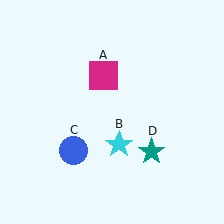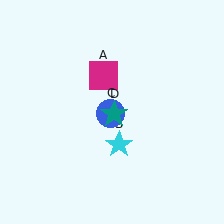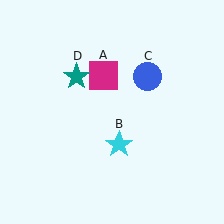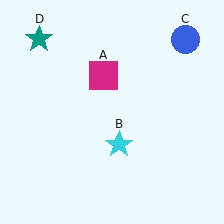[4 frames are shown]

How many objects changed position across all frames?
2 objects changed position: blue circle (object C), teal star (object D).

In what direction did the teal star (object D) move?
The teal star (object D) moved up and to the left.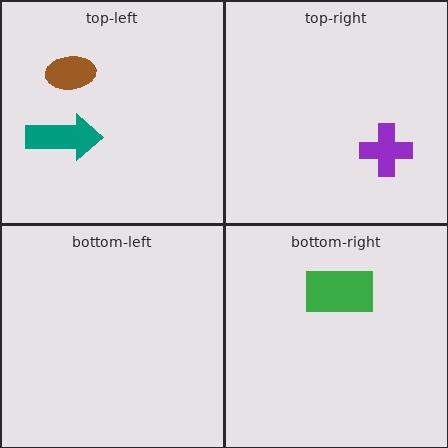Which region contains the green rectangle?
The bottom-right region.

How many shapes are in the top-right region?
1.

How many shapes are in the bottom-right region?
1.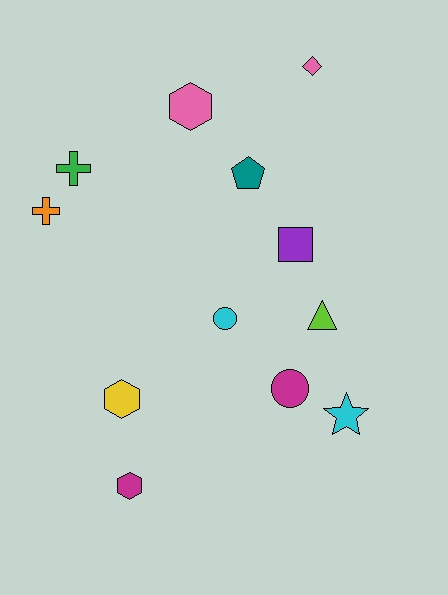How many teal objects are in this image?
There is 1 teal object.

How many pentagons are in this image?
There is 1 pentagon.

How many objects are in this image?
There are 12 objects.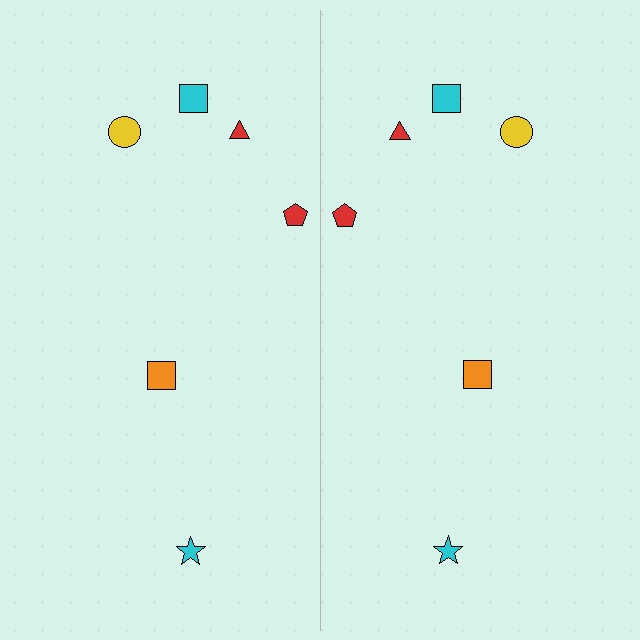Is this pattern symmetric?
Yes, this pattern has bilateral (reflection) symmetry.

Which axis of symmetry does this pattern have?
The pattern has a vertical axis of symmetry running through the center of the image.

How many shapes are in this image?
There are 12 shapes in this image.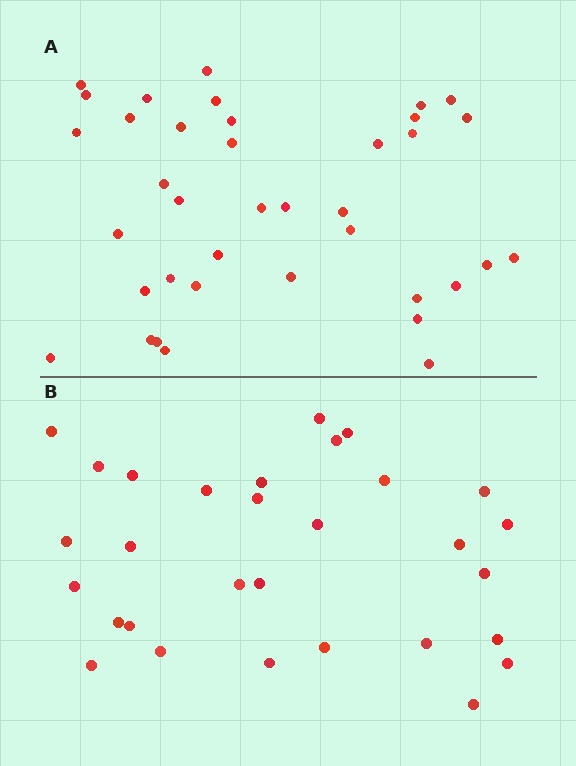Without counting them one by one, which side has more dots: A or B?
Region A (the top region) has more dots.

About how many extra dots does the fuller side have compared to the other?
Region A has roughly 8 or so more dots than region B.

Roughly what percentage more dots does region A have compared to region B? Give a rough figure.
About 25% more.